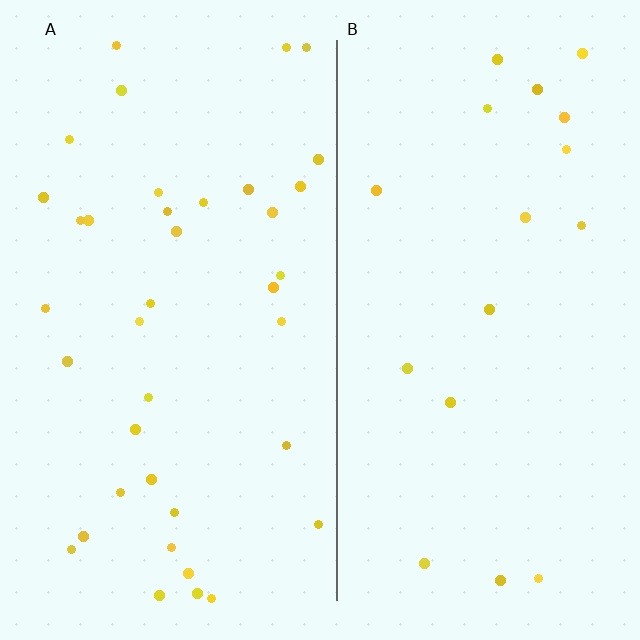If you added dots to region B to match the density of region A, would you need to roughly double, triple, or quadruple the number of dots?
Approximately double.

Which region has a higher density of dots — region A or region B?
A (the left).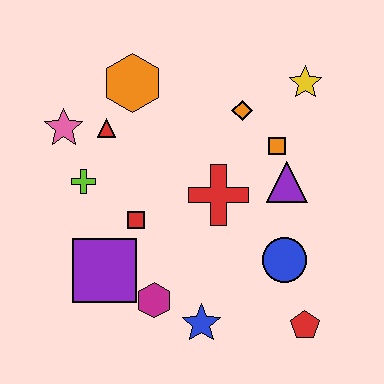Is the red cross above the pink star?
No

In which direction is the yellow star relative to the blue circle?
The yellow star is above the blue circle.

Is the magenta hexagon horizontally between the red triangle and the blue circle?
Yes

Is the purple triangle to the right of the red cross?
Yes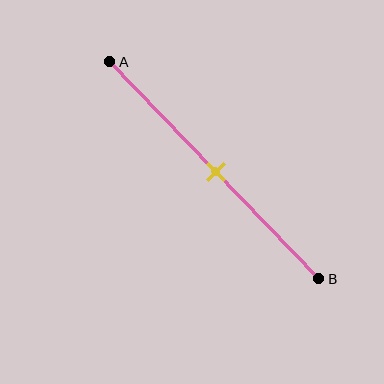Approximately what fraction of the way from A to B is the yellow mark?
The yellow mark is approximately 50% of the way from A to B.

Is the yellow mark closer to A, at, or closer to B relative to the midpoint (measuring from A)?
The yellow mark is approximately at the midpoint of segment AB.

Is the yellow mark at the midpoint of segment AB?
Yes, the mark is approximately at the midpoint.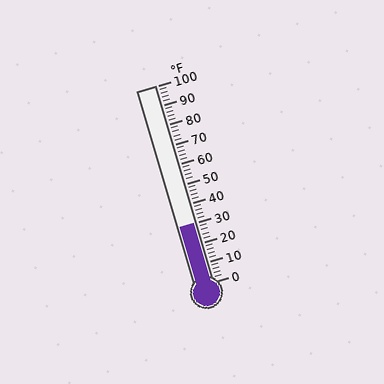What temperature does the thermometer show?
The thermometer shows approximately 30°F.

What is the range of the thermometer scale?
The thermometer scale ranges from 0°F to 100°F.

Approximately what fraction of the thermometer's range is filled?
The thermometer is filled to approximately 30% of its range.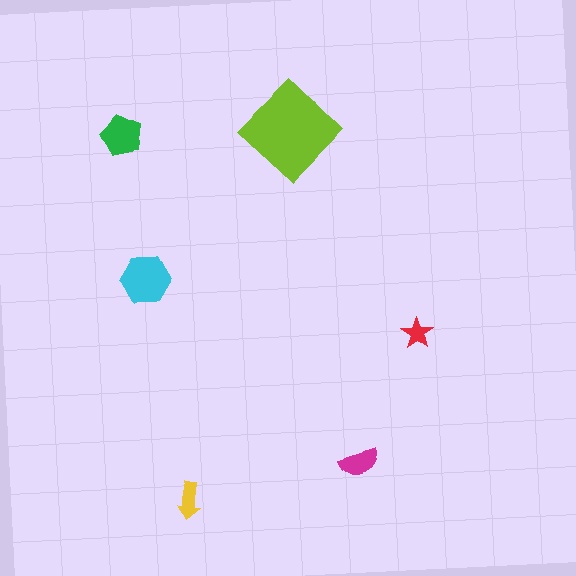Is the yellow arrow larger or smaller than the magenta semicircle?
Smaller.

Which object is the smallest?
The red star.